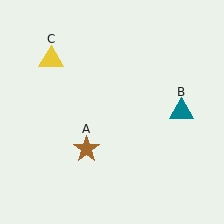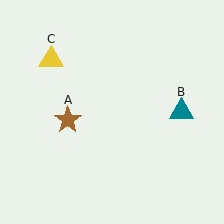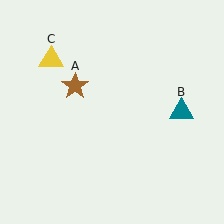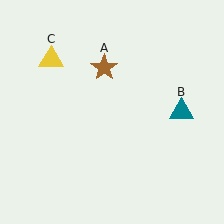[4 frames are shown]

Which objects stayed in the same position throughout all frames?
Teal triangle (object B) and yellow triangle (object C) remained stationary.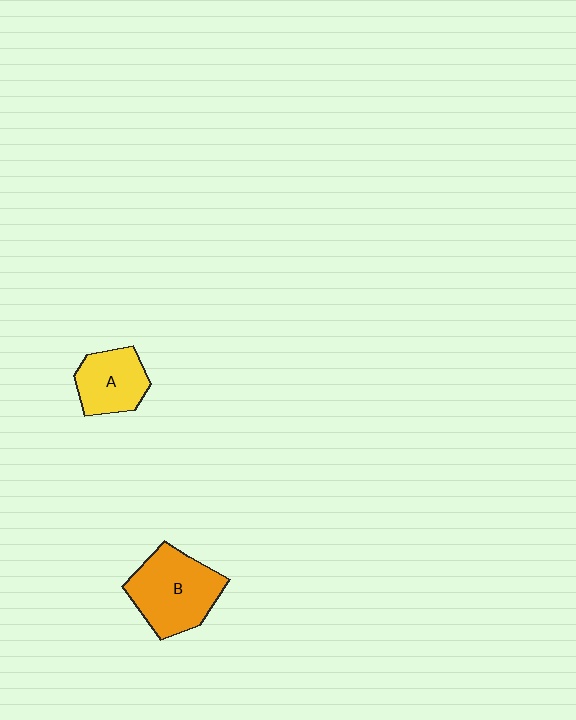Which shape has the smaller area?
Shape A (yellow).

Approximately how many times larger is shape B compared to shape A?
Approximately 1.5 times.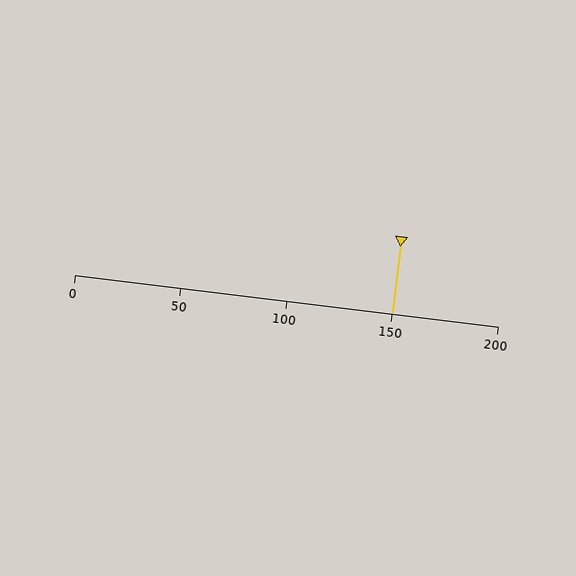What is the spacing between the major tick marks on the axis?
The major ticks are spaced 50 apart.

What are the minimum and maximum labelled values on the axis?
The axis runs from 0 to 200.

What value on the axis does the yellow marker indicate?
The marker indicates approximately 150.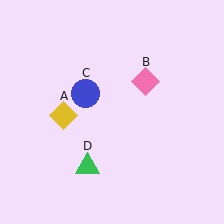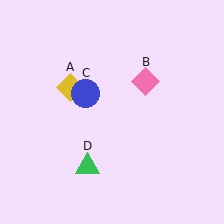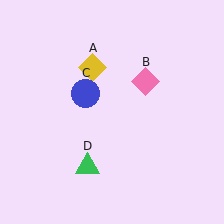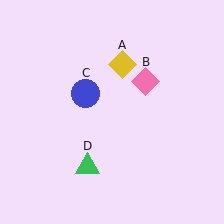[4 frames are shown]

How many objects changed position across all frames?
1 object changed position: yellow diamond (object A).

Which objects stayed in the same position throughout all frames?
Pink diamond (object B) and blue circle (object C) and green triangle (object D) remained stationary.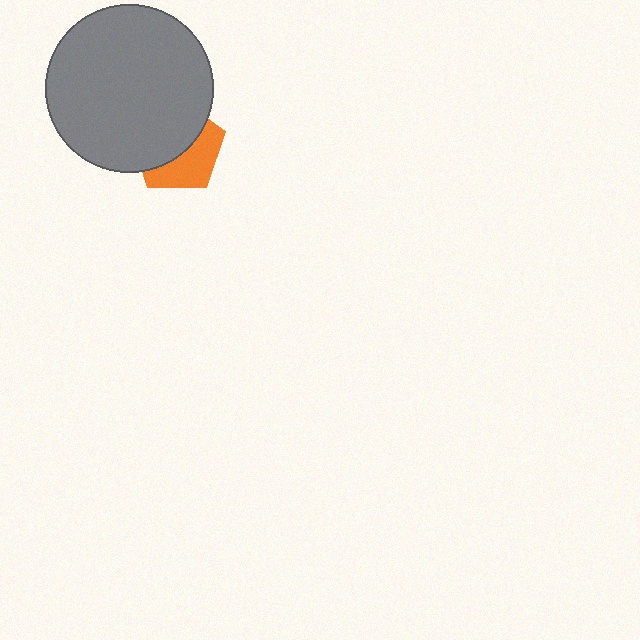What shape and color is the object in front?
The object in front is a gray circle.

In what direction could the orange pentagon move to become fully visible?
The orange pentagon could move toward the lower-right. That would shift it out from behind the gray circle entirely.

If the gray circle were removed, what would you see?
You would see the complete orange pentagon.